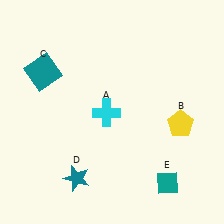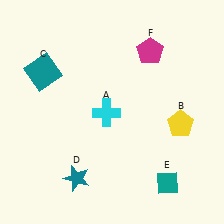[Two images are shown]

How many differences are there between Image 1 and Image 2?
There is 1 difference between the two images.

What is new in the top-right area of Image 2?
A magenta pentagon (F) was added in the top-right area of Image 2.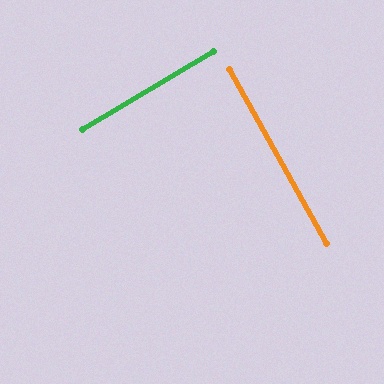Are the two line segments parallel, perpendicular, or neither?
Perpendicular — they meet at approximately 88°.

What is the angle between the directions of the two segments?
Approximately 88 degrees.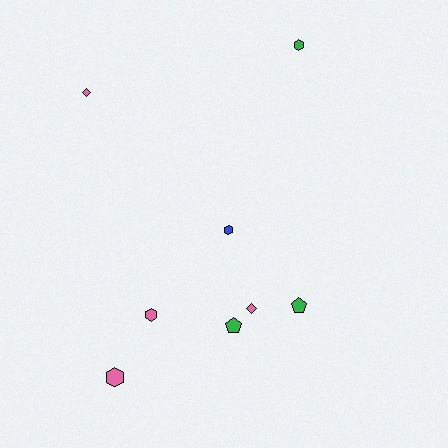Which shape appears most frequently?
Hexagon, with 4 objects.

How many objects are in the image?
There are 8 objects.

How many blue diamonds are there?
There are no blue diamonds.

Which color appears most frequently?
Pink, with 4 objects.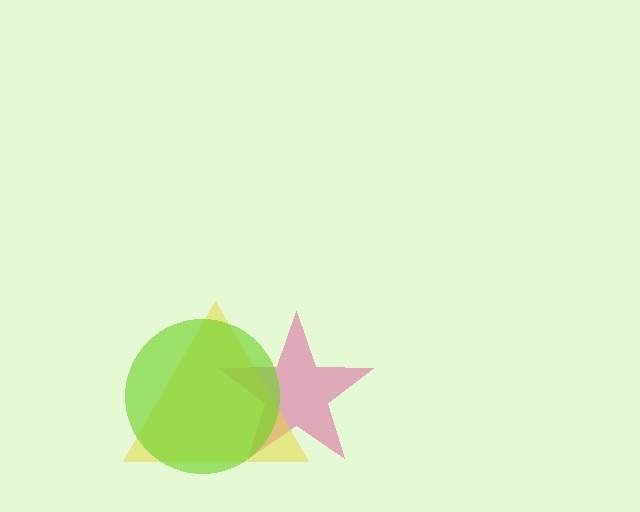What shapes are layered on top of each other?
The layered shapes are: a magenta star, a yellow triangle, a lime circle.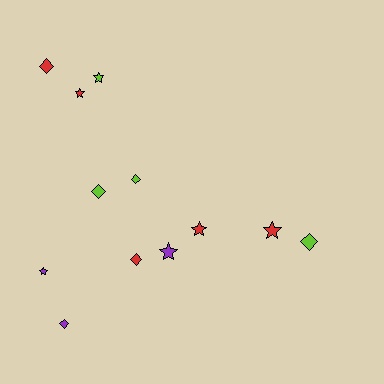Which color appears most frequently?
Red, with 5 objects.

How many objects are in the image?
There are 12 objects.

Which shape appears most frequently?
Star, with 6 objects.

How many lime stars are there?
There is 1 lime star.